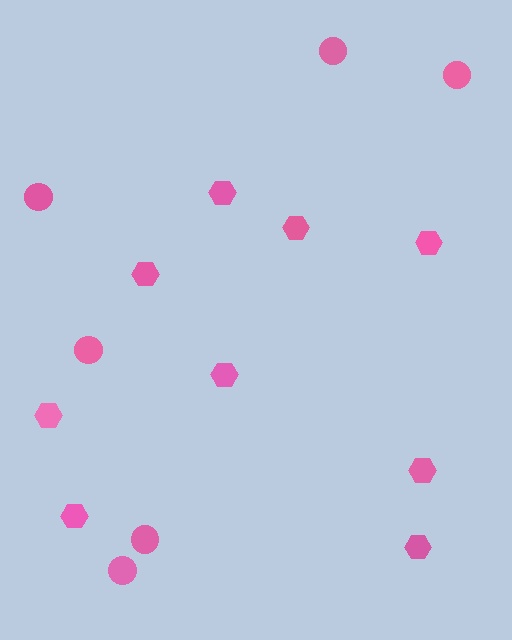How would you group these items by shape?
There are 2 groups: one group of circles (6) and one group of hexagons (9).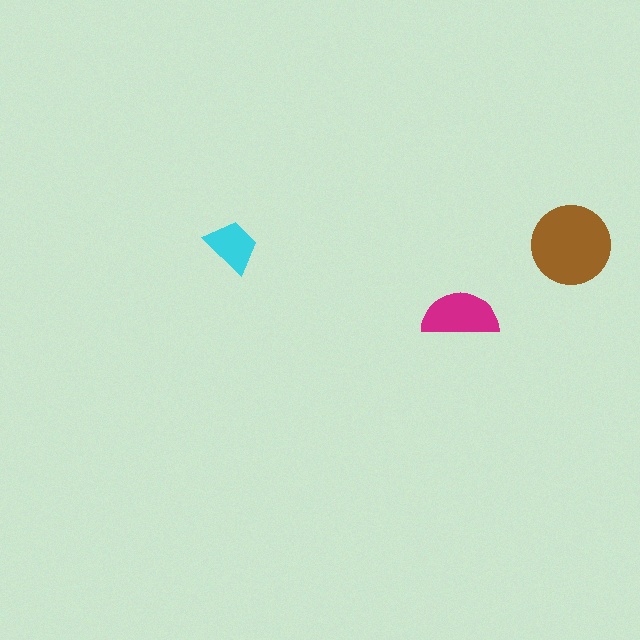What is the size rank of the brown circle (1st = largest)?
1st.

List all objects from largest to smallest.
The brown circle, the magenta semicircle, the cyan trapezoid.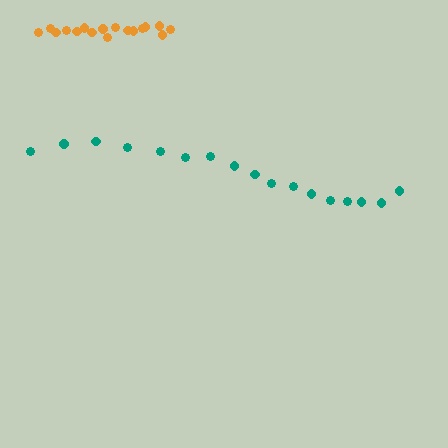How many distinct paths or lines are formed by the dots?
There are 2 distinct paths.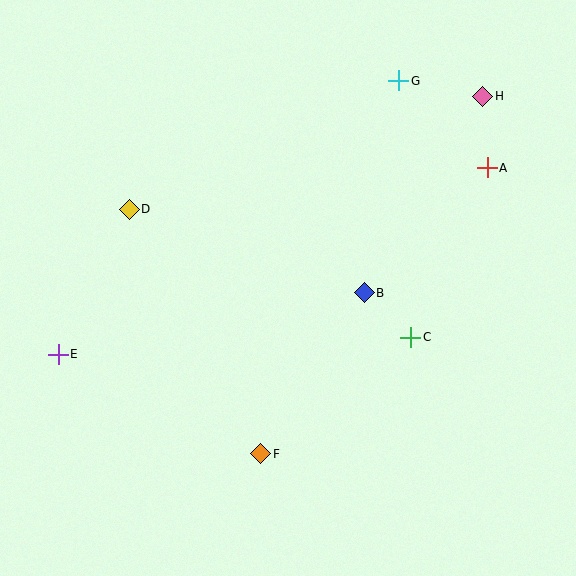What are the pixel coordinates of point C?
Point C is at (411, 337).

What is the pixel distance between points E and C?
The distance between E and C is 353 pixels.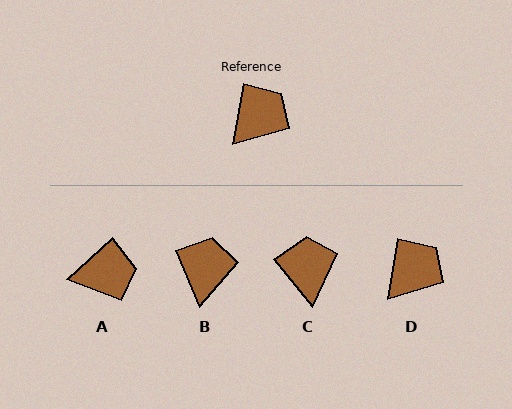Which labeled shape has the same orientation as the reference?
D.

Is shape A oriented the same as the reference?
No, it is off by about 37 degrees.